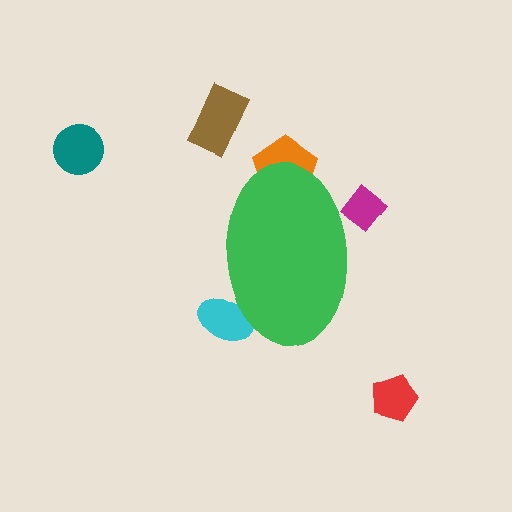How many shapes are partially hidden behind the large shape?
3 shapes are partially hidden.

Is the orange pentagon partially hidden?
Yes, the orange pentagon is partially hidden behind the green ellipse.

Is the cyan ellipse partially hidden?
Yes, the cyan ellipse is partially hidden behind the green ellipse.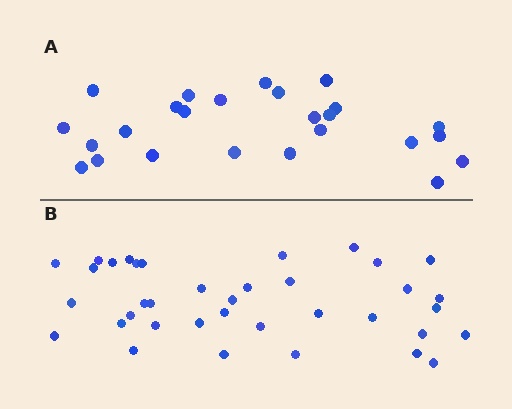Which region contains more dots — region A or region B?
Region B (the bottom region) has more dots.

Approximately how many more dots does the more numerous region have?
Region B has roughly 12 or so more dots than region A.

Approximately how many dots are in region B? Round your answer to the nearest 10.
About 40 dots. (The exact count is 37, which rounds to 40.)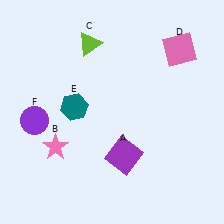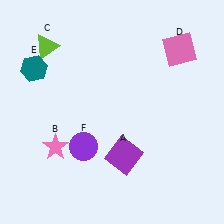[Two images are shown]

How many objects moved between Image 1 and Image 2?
3 objects moved between the two images.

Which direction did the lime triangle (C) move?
The lime triangle (C) moved left.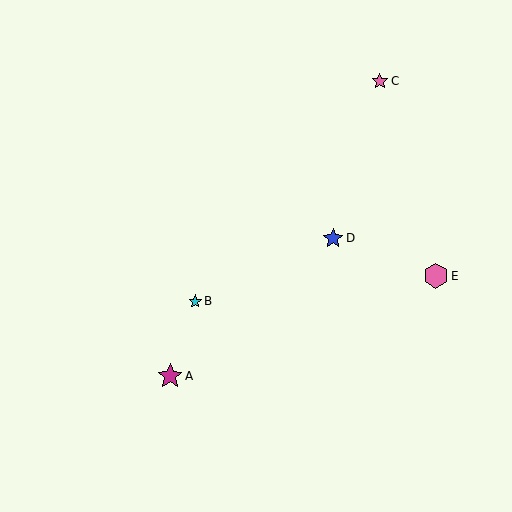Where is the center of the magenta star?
The center of the magenta star is at (170, 376).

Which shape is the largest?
The pink hexagon (labeled E) is the largest.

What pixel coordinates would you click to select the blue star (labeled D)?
Click at (333, 238) to select the blue star D.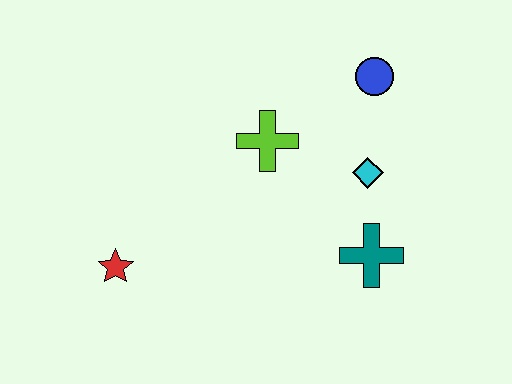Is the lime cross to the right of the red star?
Yes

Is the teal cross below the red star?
No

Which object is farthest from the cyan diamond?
The red star is farthest from the cyan diamond.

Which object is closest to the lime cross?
The cyan diamond is closest to the lime cross.